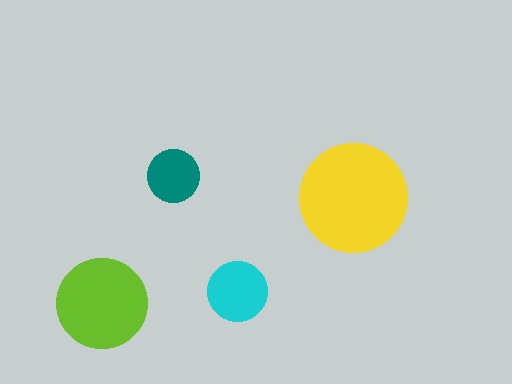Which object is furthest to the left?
The lime circle is leftmost.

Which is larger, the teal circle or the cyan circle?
The cyan one.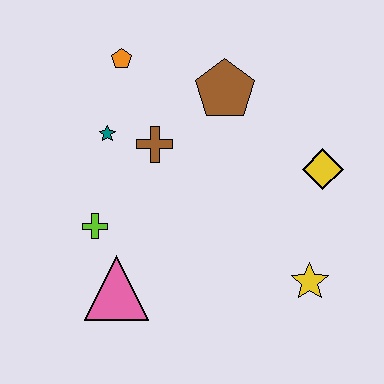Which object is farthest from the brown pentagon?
The pink triangle is farthest from the brown pentagon.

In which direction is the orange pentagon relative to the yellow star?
The orange pentagon is above the yellow star.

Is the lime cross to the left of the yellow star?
Yes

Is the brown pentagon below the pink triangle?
No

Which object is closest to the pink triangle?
The lime cross is closest to the pink triangle.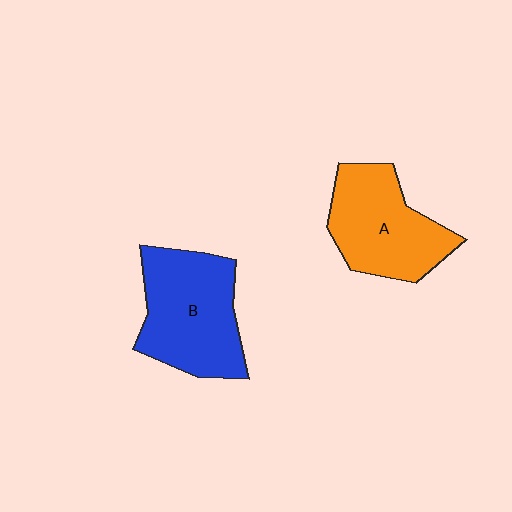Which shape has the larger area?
Shape B (blue).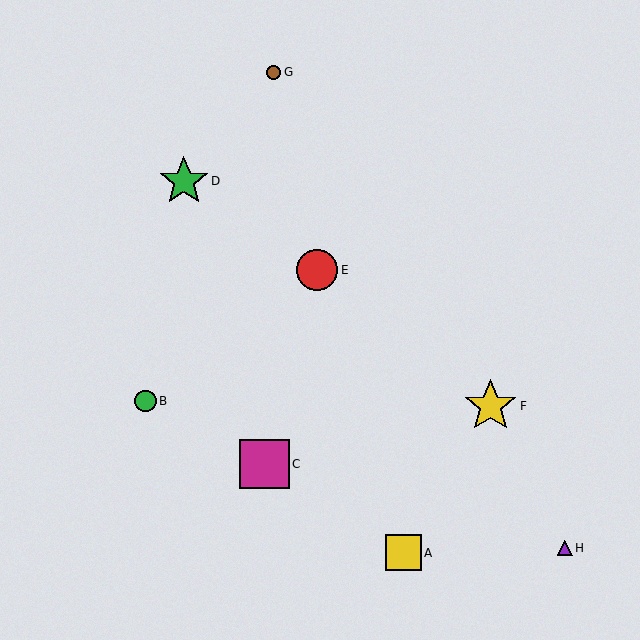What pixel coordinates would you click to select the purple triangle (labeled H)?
Click at (565, 548) to select the purple triangle H.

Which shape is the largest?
The yellow star (labeled F) is the largest.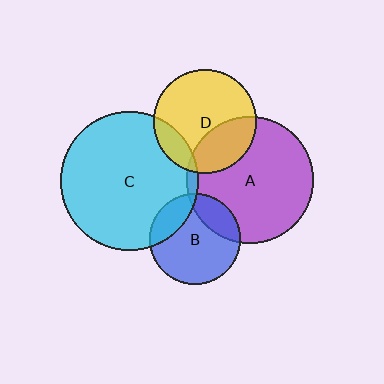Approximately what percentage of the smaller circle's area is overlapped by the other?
Approximately 15%.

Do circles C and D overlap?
Yes.